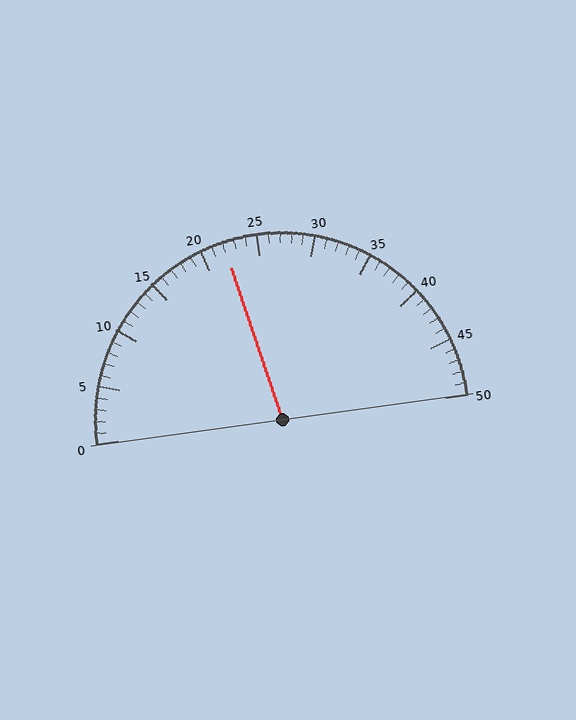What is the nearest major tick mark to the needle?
The nearest major tick mark is 20.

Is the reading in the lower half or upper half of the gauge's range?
The reading is in the lower half of the range (0 to 50).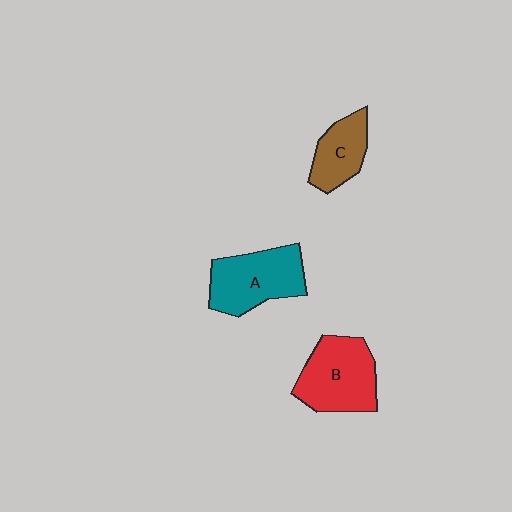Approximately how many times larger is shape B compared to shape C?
Approximately 1.6 times.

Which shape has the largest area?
Shape B (red).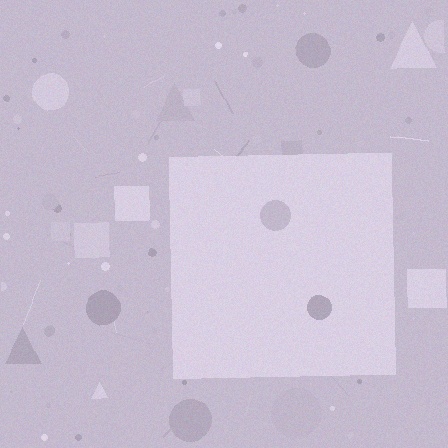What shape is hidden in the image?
A square is hidden in the image.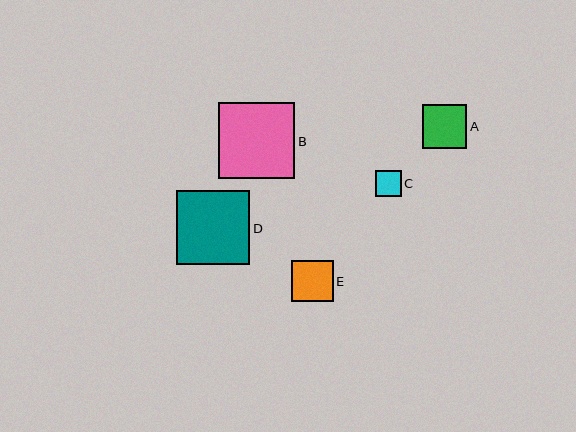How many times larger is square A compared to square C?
Square A is approximately 1.7 times the size of square C.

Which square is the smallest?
Square C is the smallest with a size of approximately 26 pixels.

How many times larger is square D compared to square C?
Square D is approximately 2.9 times the size of square C.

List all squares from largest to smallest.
From largest to smallest: B, D, A, E, C.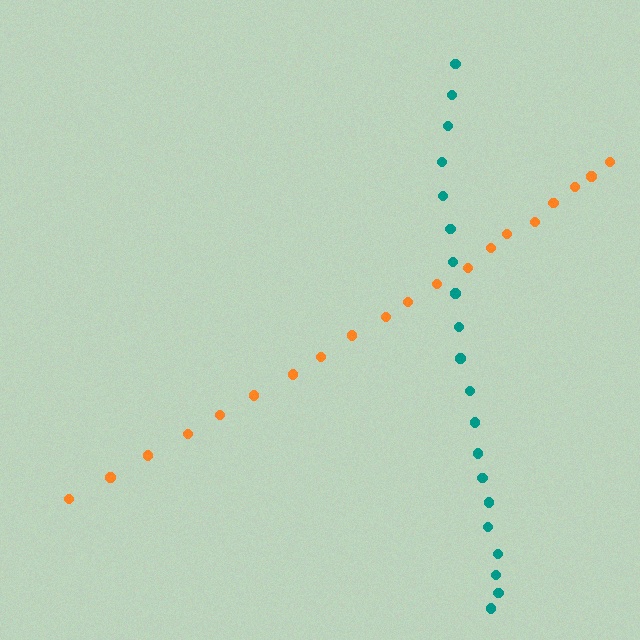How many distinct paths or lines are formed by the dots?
There are 2 distinct paths.